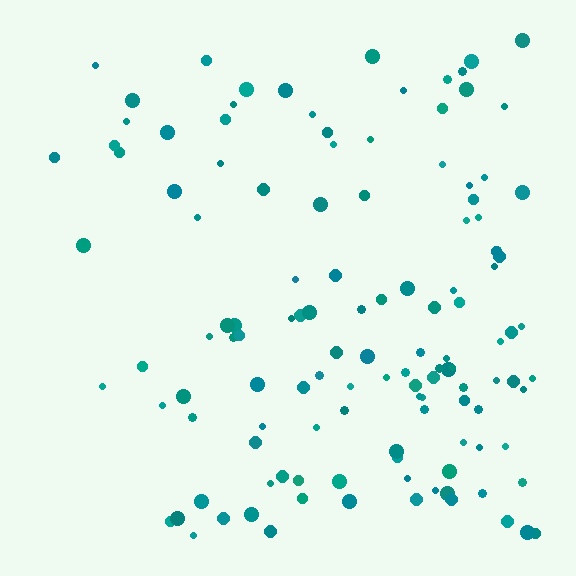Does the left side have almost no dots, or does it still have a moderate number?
Still a moderate number, just noticeably fewer than the right.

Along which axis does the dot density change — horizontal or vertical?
Horizontal.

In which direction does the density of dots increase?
From left to right, with the right side densest.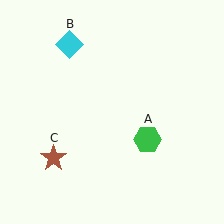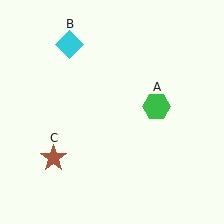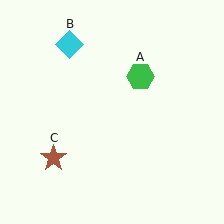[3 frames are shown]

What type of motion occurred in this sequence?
The green hexagon (object A) rotated counterclockwise around the center of the scene.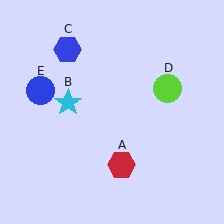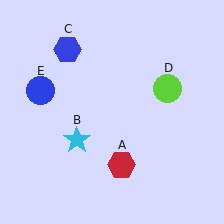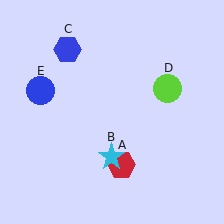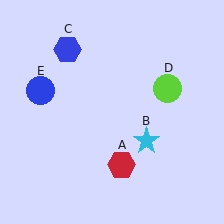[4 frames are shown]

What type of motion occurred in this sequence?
The cyan star (object B) rotated counterclockwise around the center of the scene.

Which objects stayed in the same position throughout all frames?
Red hexagon (object A) and blue hexagon (object C) and lime circle (object D) and blue circle (object E) remained stationary.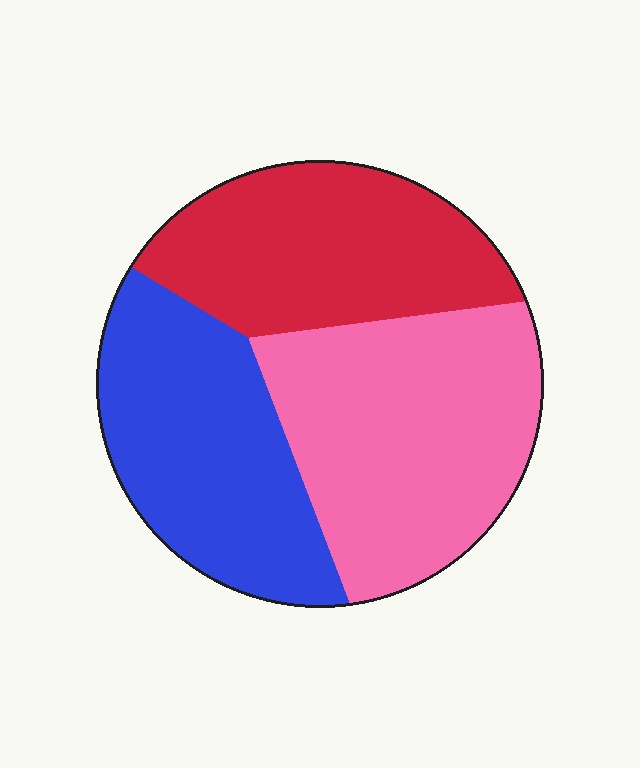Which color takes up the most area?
Pink, at roughly 40%.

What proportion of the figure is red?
Red takes up about one third (1/3) of the figure.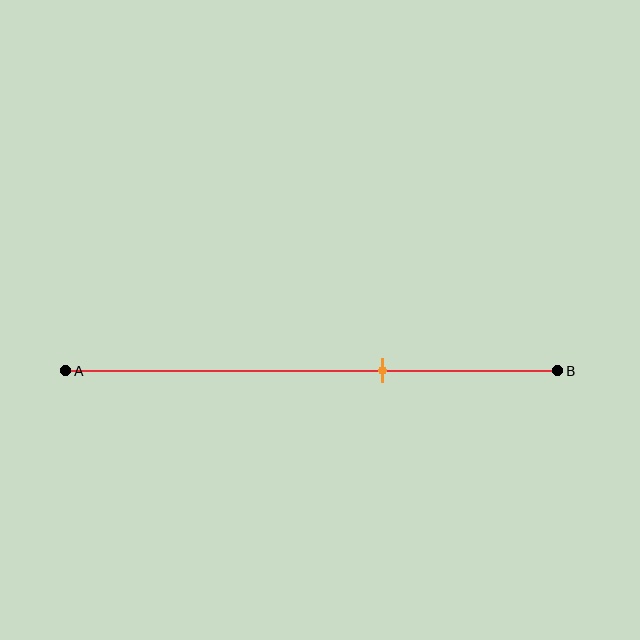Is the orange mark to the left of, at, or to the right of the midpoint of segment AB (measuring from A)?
The orange mark is to the right of the midpoint of segment AB.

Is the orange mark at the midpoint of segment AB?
No, the mark is at about 65% from A, not at the 50% midpoint.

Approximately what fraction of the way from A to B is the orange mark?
The orange mark is approximately 65% of the way from A to B.